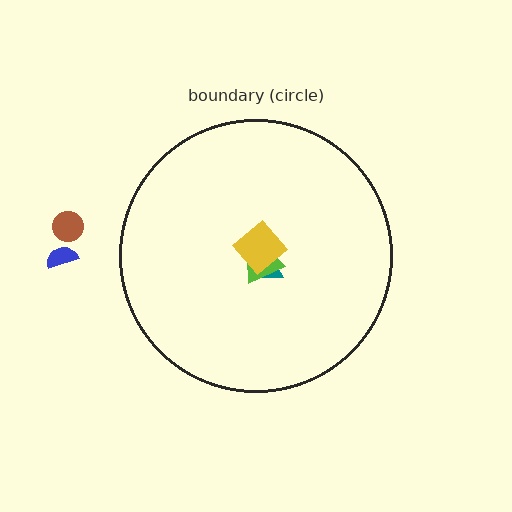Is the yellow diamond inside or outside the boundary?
Inside.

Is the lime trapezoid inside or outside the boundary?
Inside.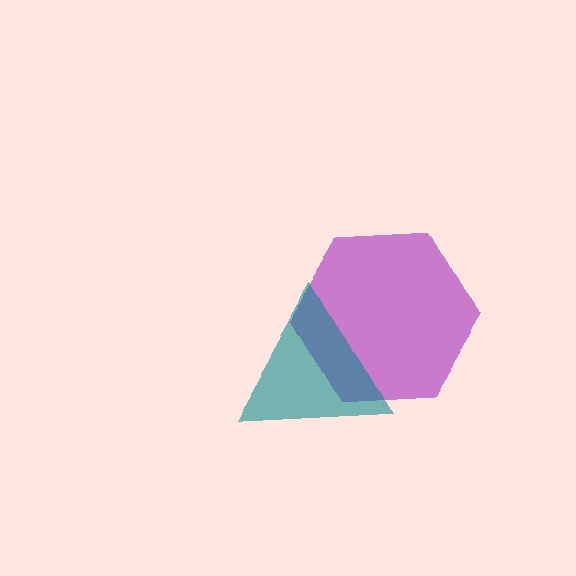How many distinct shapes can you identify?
There are 2 distinct shapes: a purple hexagon, a teal triangle.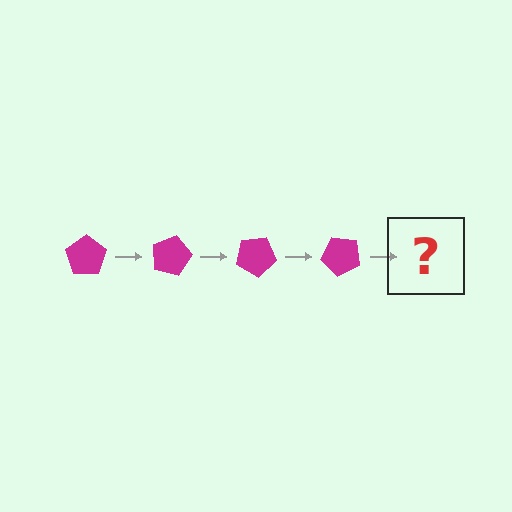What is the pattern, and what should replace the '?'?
The pattern is that the pentagon rotates 15 degrees each step. The '?' should be a magenta pentagon rotated 60 degrees.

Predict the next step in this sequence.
The next step is a magenta pentagon rotated 60 degrees.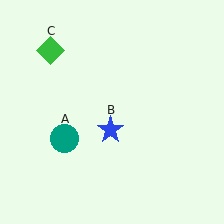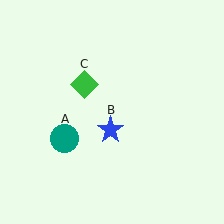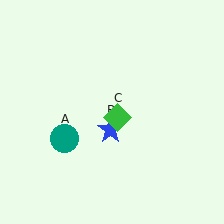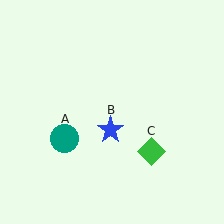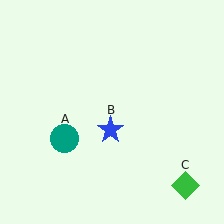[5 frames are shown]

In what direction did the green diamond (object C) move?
The green diamond (object C) moved down and to the right.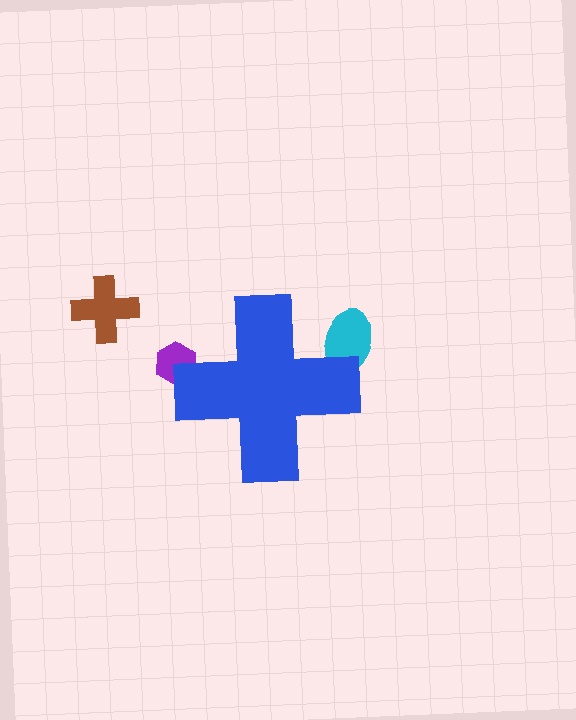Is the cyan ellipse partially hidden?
Yes, the cyan ellipse is partially hidden behind the blue cross.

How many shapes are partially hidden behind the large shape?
2 shapes are partially hidden.